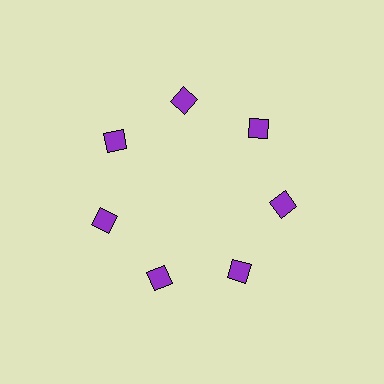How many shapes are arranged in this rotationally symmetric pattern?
There are 7 shapes, arranged in 7 groups of 1.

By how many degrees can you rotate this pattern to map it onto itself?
The pattern maps onto itself every 51 degrees of rotation.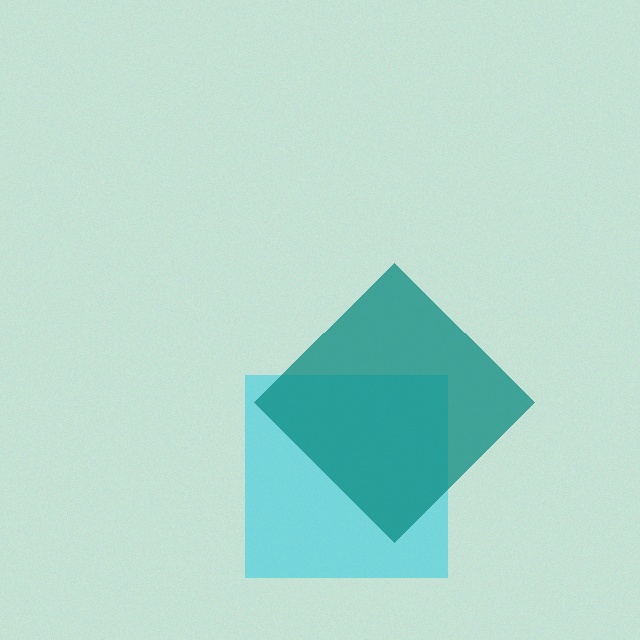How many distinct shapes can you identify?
There are 2 distinct shapes: a cyan square, a teal diamond.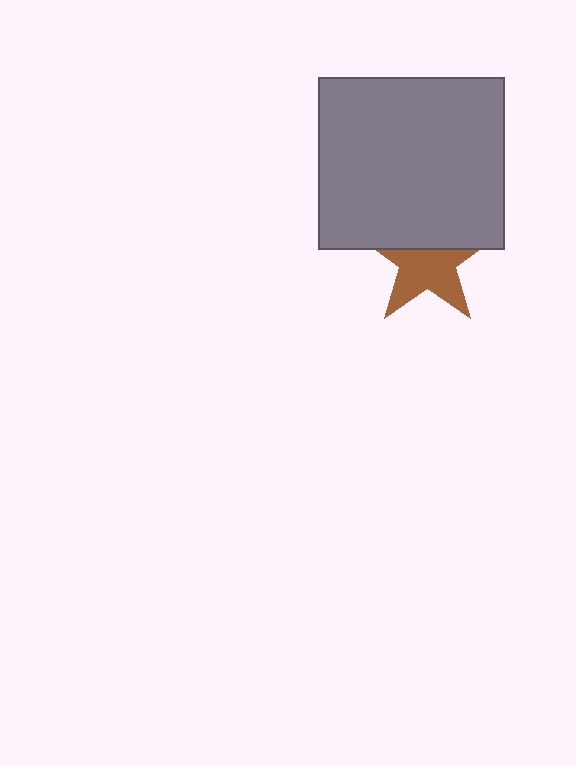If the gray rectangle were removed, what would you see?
You would see the complete brown star.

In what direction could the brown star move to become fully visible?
The brown star could move down. That would shift it out from behind the gray rectangle entirely.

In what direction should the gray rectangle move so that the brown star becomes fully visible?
The gray rectangle should move up. That is the shortest direction to clear the overlap and leave the brown star fully visible.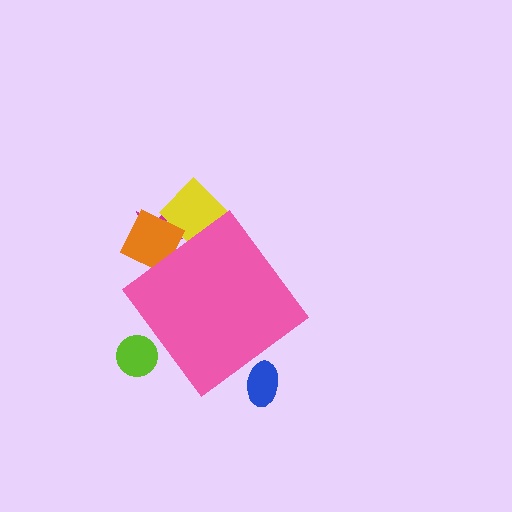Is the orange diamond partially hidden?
Yes, the orange diamond is partially hidden behind the pink diamond.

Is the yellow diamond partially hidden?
Yes, the yellow diamond is partially hidden behind the pink diamond.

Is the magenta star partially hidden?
Yes, the magenta star is partially hidden behind the pink diamond.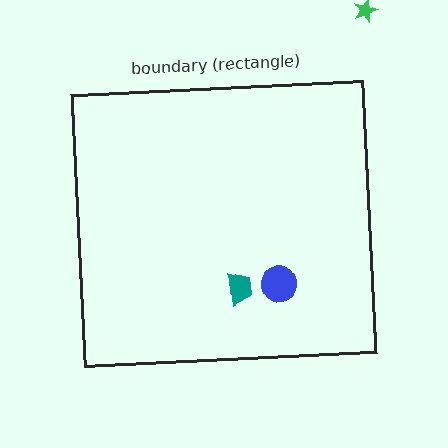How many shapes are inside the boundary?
2 inside, 1 outside.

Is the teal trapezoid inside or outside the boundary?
Inside.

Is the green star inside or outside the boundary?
Outside.